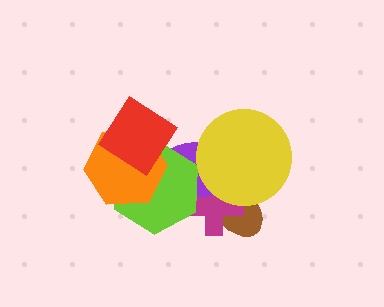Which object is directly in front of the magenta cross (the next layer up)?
The purple ellipse is directly in front of the magenta cross.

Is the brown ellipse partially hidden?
Yes, it is partially covered by another shape.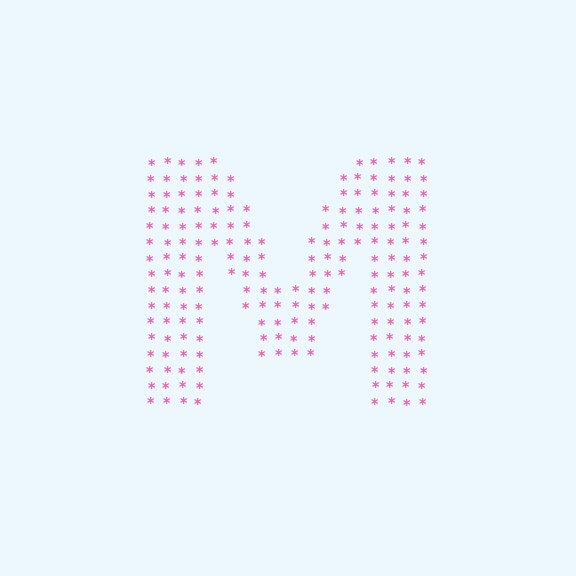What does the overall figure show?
The overall figure shows the letter M.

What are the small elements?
The small elements are asterisks.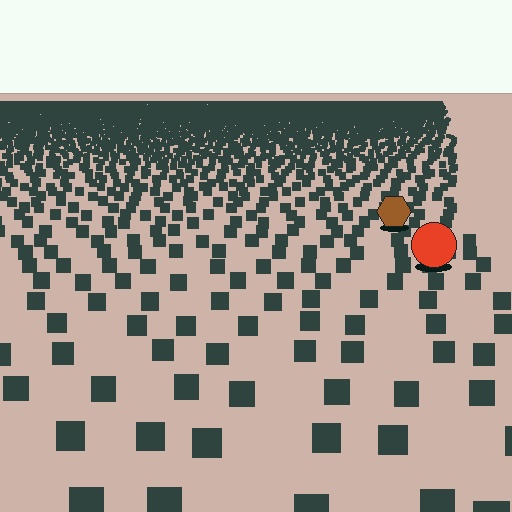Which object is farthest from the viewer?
The brown hexagon is farthest from the viewer. It appears smaller and the ground texture around it is denser.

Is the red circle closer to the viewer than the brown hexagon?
Yes. The red circle is closer — you can tell from the texture gradient: the ground texture is coarser near it.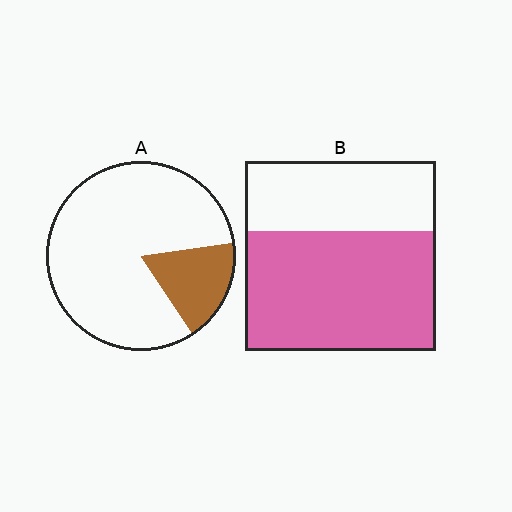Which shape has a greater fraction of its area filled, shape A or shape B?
Shape B.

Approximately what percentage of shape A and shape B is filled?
A is approximately 20% and B is approximately 65%.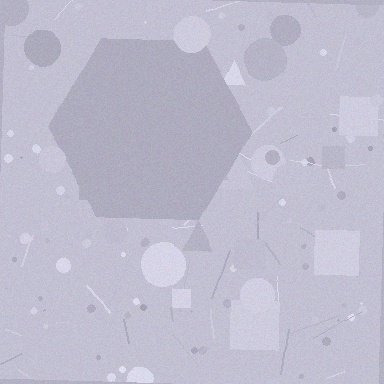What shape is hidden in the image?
A hexagon is hidden in the image.